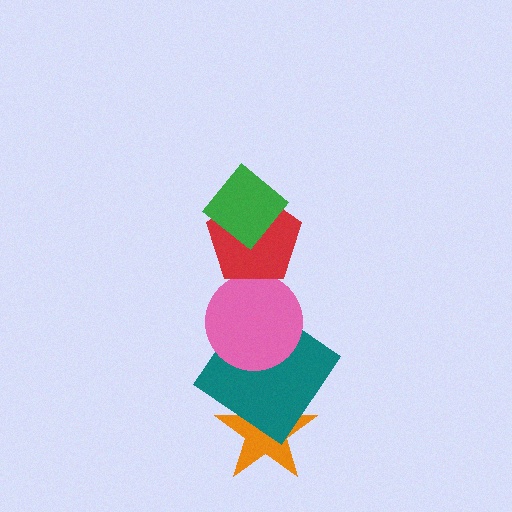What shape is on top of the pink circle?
The red pentagon is on top of the pink circle.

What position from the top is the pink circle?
The pink circle is 3rd from the top.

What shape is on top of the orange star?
The teal diamond is on top of the orange star.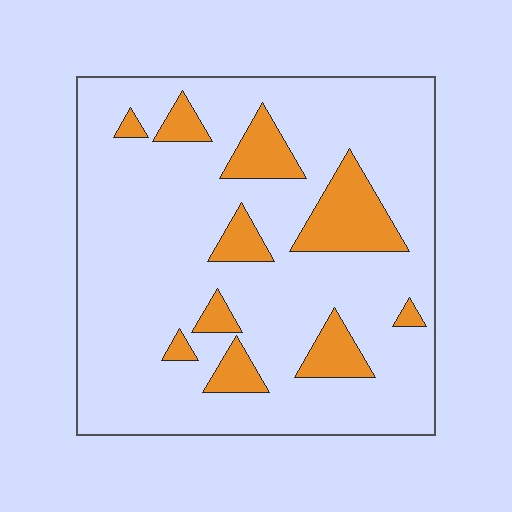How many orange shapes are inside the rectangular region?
10.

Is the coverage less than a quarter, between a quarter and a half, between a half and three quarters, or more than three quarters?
Less than a quarter.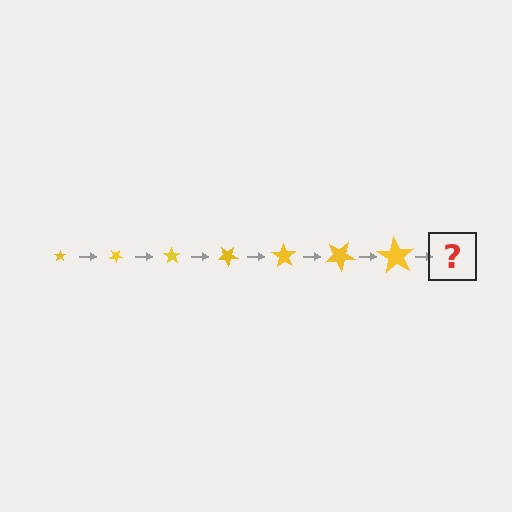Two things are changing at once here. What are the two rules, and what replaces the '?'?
The two rules are that the star grows larger each step and it rotates 35 degrees each step. The '?' should be a star, larger than the previous one and rotated 245 degrees from the start.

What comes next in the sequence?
The next element should be a star, larger than the previous one and rotated 245 degrees from the start.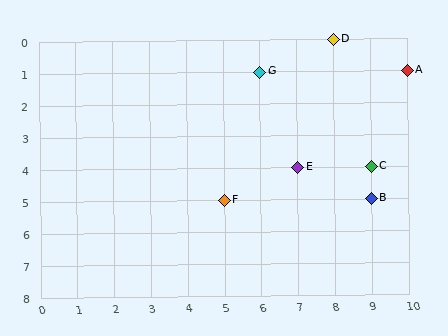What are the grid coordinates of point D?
Point D is at grid coordinates (8, 0).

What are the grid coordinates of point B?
Point B is at grid coordinates (9, 5).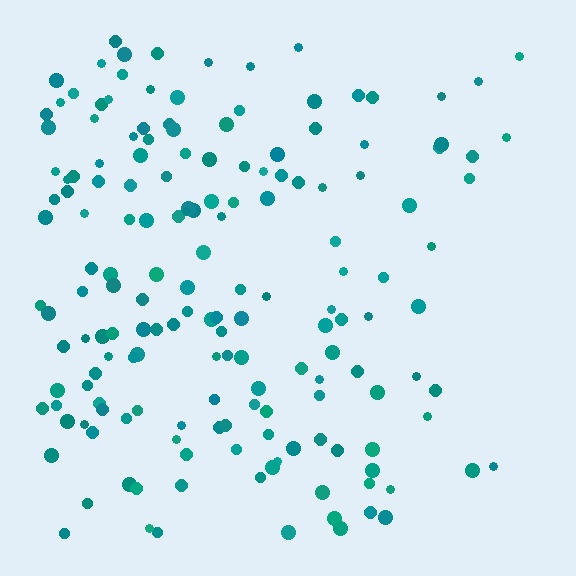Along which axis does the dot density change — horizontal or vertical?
Horizontal.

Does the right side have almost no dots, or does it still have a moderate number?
Still a moderate number, just noticeably fewer than the left.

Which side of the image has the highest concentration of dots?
The left.